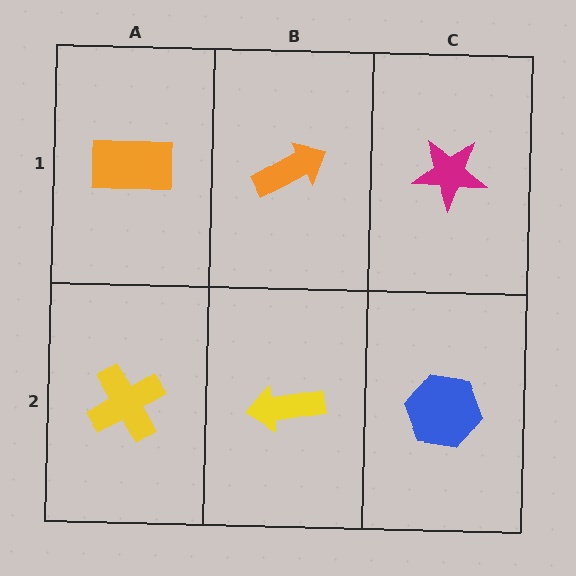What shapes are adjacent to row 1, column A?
A yellow cross (row 2, column A), an orange arrow (row 1, column B).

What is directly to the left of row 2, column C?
A yellow arrow.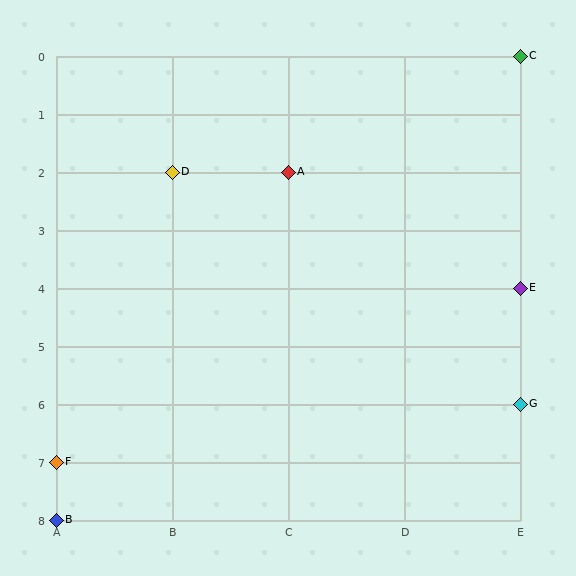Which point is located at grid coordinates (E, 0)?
Point C is at (E, 0).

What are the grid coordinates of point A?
Point A is at grid coordinates (C, 2).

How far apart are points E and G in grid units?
Points E and G are 2 rows apart.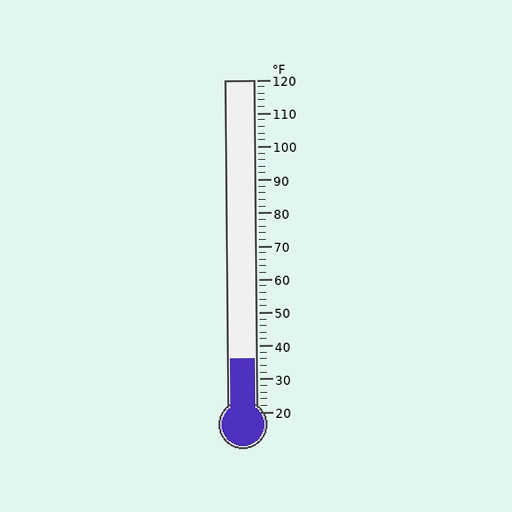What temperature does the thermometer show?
The thermometer shows approximately 36°F.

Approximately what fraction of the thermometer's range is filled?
The thermometer is filled to approximately 15% of its range.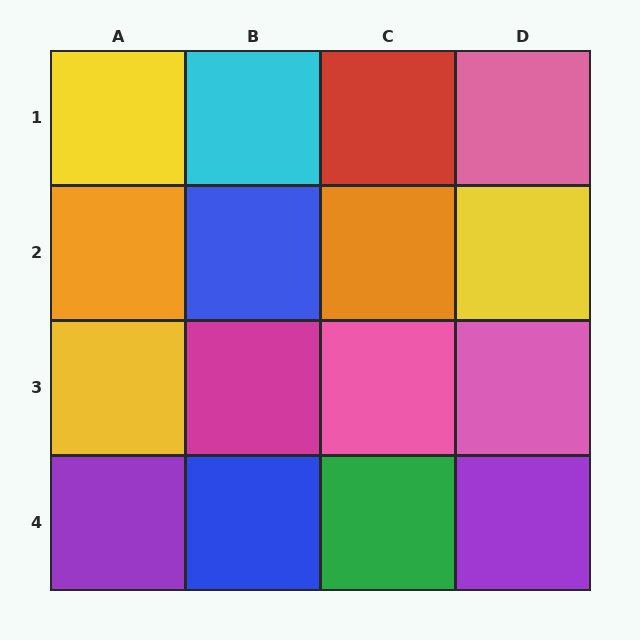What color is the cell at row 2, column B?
Blue.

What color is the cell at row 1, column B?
Cyan.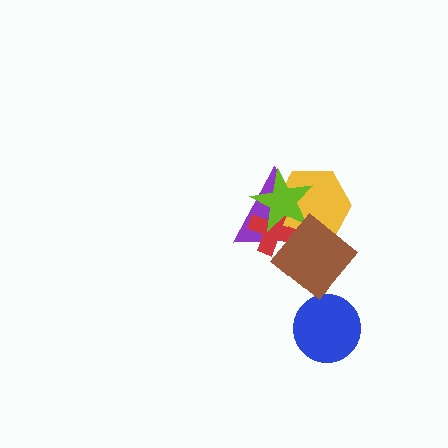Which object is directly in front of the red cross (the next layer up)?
The lime star is directly in front of the red cross.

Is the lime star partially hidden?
Yes, it is partially covered by another shape.